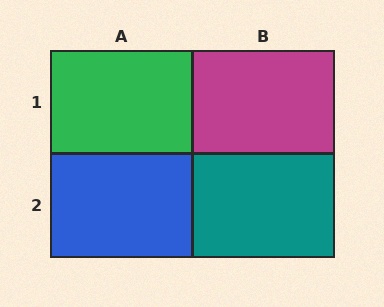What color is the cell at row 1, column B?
Magenta.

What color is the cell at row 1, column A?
Green.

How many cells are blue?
1 cell is blue.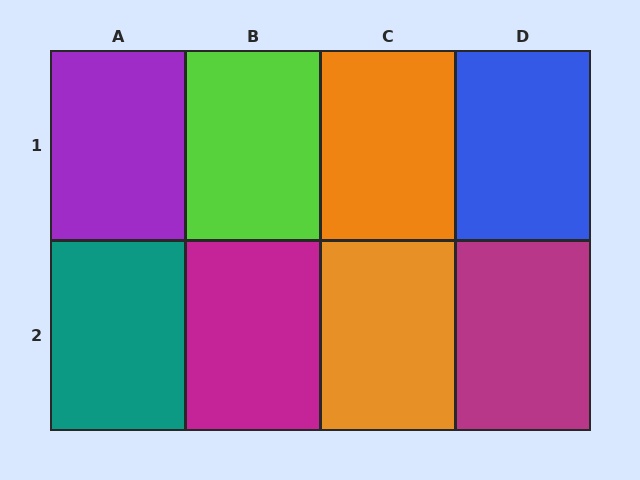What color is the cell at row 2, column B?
Magenta.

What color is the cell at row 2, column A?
Teal.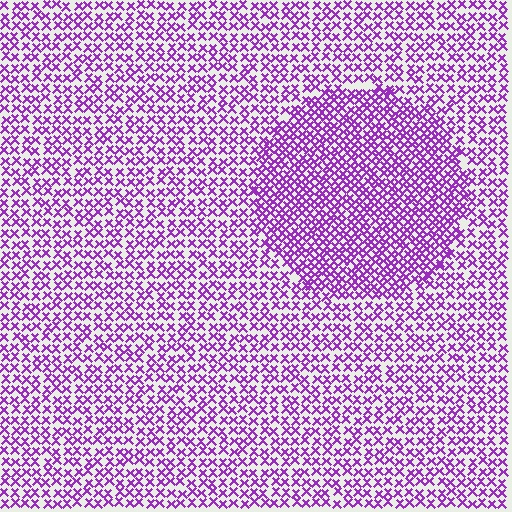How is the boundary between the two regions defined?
The boundary is defined by a change in element density (approximately 1.7x ratio). All elements are the same color, size, and shape.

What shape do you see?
I see a circle.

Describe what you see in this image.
The image contains small purple elements arranged at two different densities. A circle-shaped region is visible where the elements are more densely packed than the surrounding area.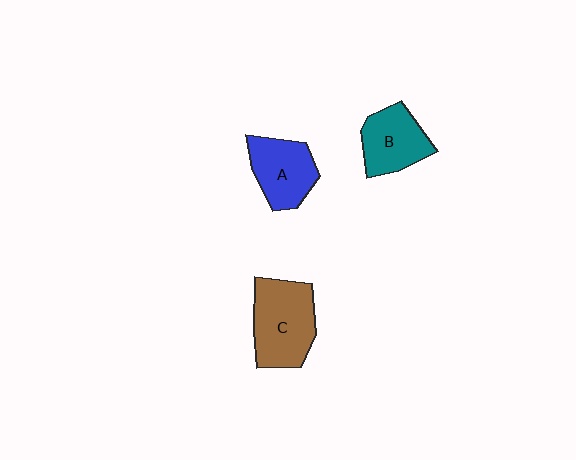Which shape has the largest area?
Shape C (brown).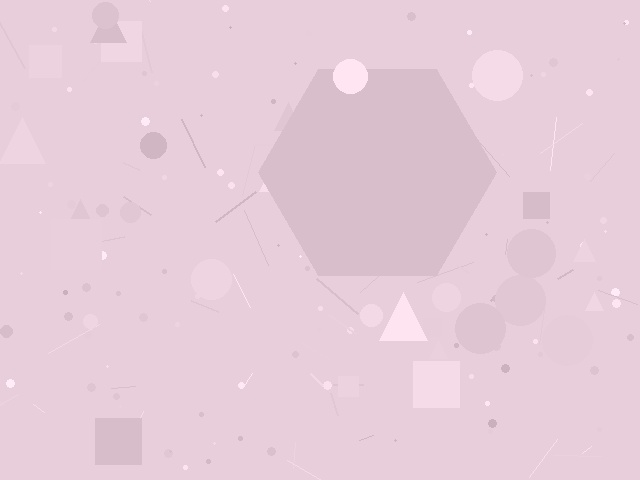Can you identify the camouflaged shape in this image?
The camouflaged shape is a hexagon.